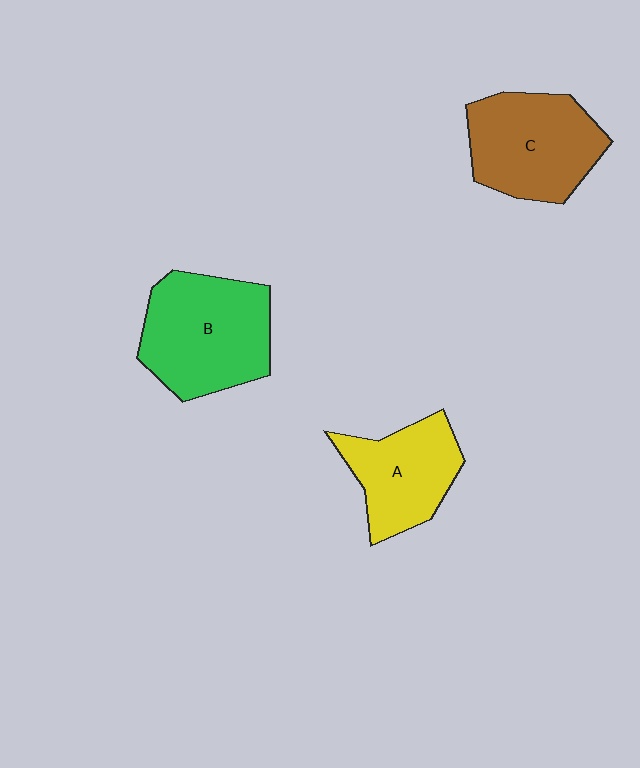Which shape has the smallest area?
Shape A (yellow).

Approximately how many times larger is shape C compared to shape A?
Approximately 1.2 times.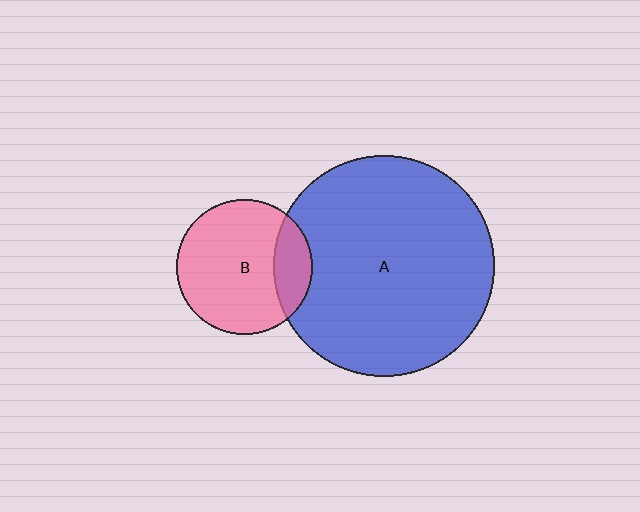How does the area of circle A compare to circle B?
Approximately 2.7 times.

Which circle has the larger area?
Circle A (blue).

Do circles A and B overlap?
Yes.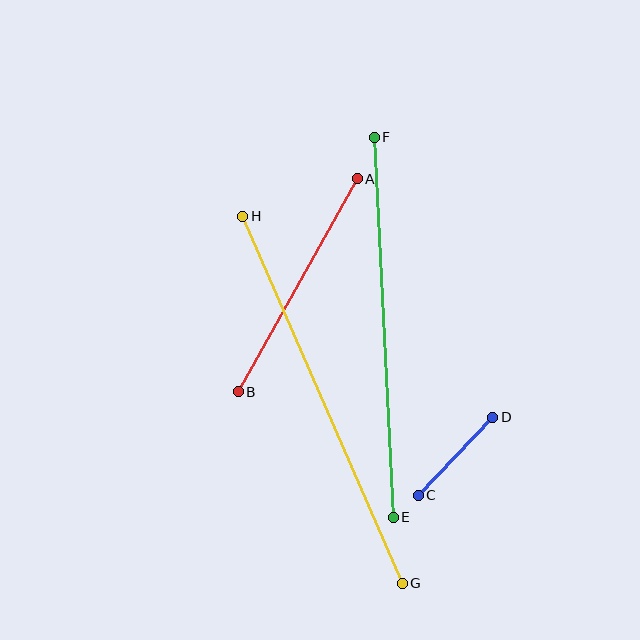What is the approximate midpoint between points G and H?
The midpoint is at approximately (323, 400) pixels.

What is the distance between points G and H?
The distance is approximately 400 pixels.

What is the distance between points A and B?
The distance is approximately 244 pixels.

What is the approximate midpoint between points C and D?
The midpoint is at approximately (455, 456) pixels.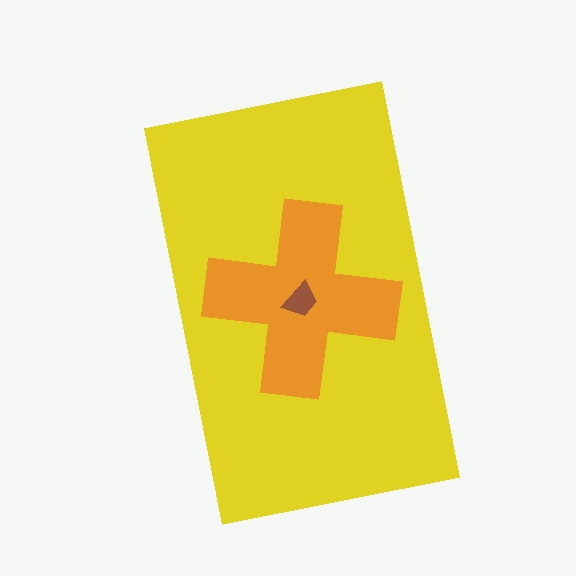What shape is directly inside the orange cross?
The brown trapezoid.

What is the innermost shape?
The brown trapezoid.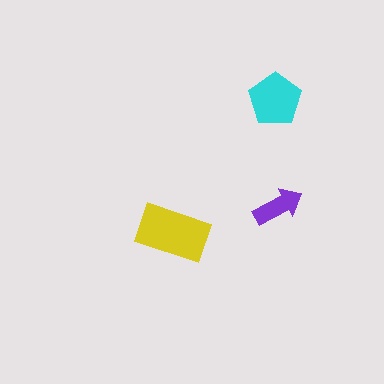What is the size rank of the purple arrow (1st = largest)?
3rd.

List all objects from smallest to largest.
The purple arrow, the cyan pentagon, the yellow rectangle.